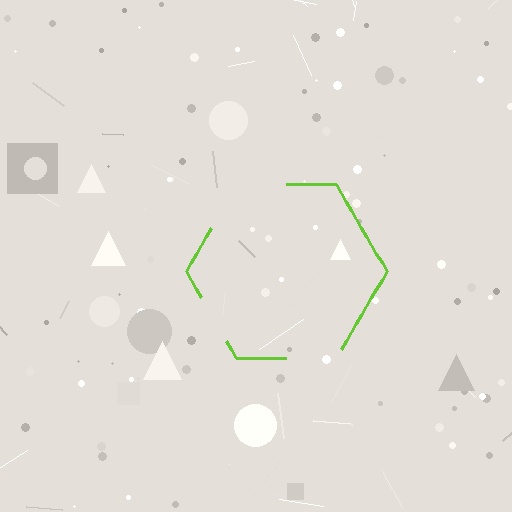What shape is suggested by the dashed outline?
The dashed outline suggests a hexagon.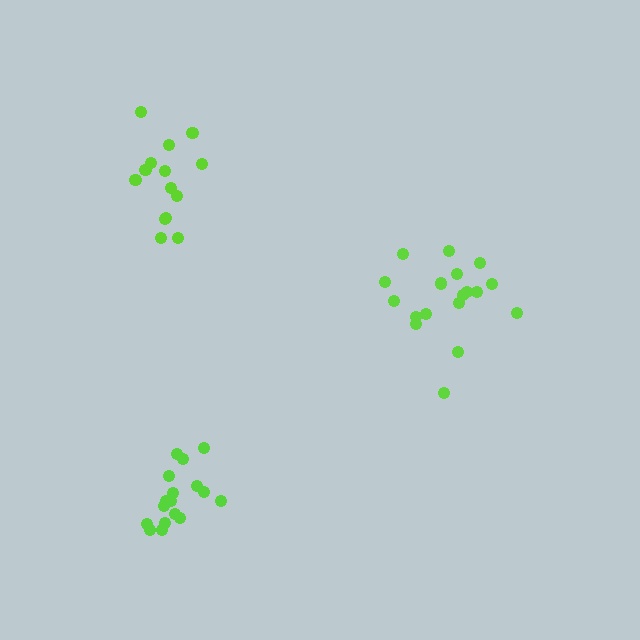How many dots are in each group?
Group 1: 14 dots, Group 2: 18 dots, Group 3: 17 dots (49 total).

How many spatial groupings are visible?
There are 3 spatial groupings.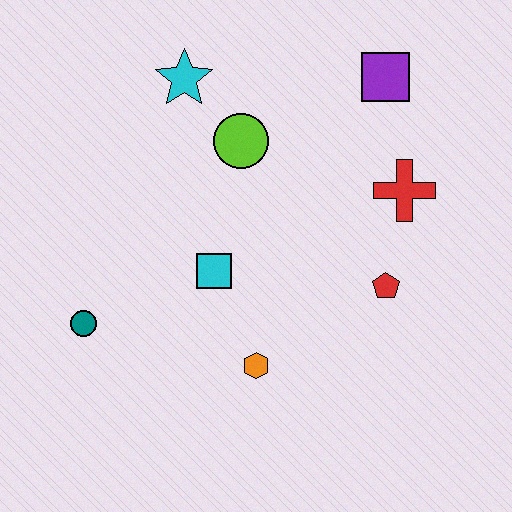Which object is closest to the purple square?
The red cross is closest to the purple square.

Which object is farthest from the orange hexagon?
The purple square is farthest from the orange hexagon.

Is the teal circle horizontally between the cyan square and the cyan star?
No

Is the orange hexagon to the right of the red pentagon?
No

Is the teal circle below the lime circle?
Yes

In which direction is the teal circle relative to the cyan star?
The teal circle is below the cyan star.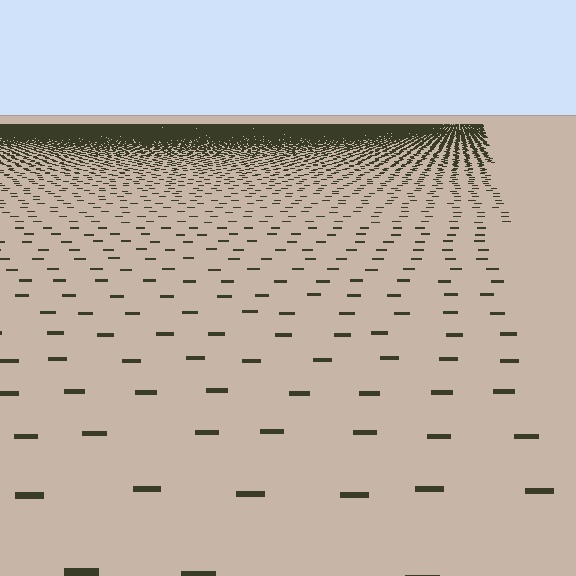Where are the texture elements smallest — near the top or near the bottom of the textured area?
Near the top.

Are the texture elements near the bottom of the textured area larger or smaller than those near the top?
Larger. Near the bottom, elements are closer to the viewer and appear at a bigger on-screen size.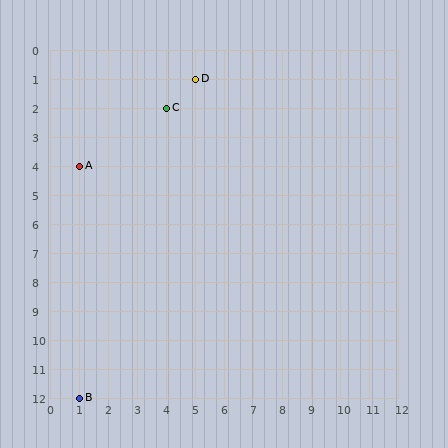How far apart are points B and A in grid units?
Points B and A are 8 rows apart.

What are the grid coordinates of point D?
Point D is at grid coordinates (5, 1).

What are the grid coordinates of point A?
Point A is at grid coordinates (1, 4).